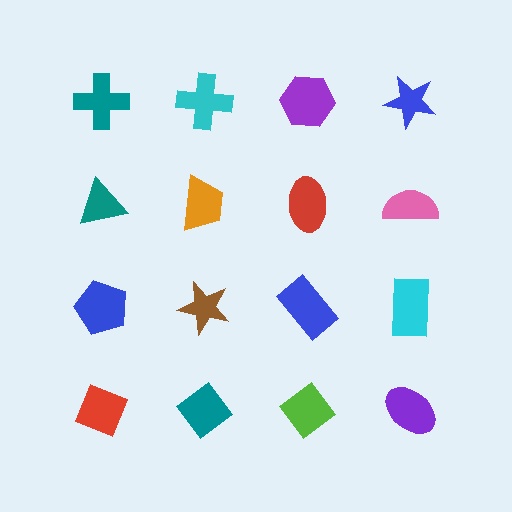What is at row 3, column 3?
A blue rectangle.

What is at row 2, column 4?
A pink semicircle.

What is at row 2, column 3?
A red ellipse.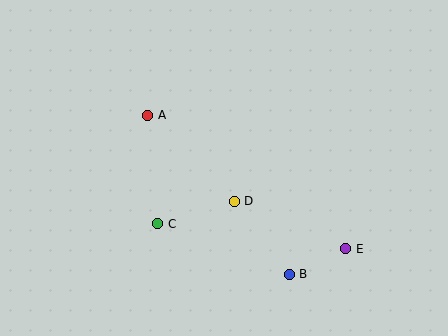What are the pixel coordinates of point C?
Point C is at (158, 224).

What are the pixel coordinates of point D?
Point D is at (234, 201).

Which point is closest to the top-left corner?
Point A is closest to the top-left corner.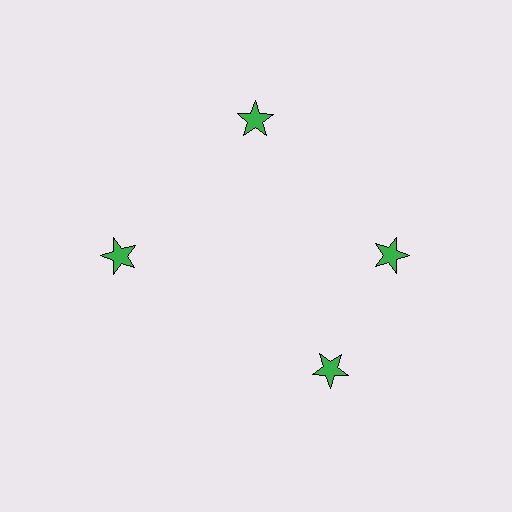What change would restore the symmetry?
The symmetry would be restored by rotating it back into even spacing with its neighbors so that all 4 stars sit at equal angles and equal distance from the center.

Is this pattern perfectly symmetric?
No. The 4 green stars are arranged in a ring, but one element near the 6 o'clock position is rotated out of alignment along the ring, breaking the 4-fold rotational symmetry.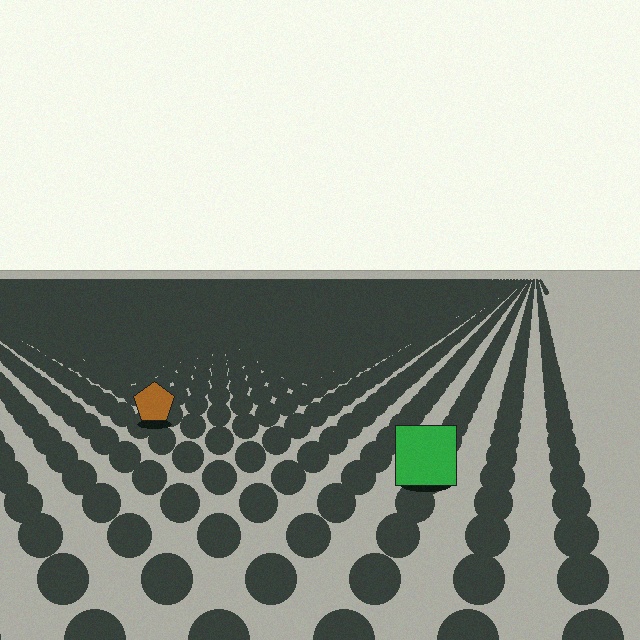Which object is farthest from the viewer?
The brown pentagon is farthest from the viewer. It appears smaller and the ground texture around it is denser.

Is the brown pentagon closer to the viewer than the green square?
No. The green square is closer — you can tell from the texture gradient: the ground texture is coarser near it.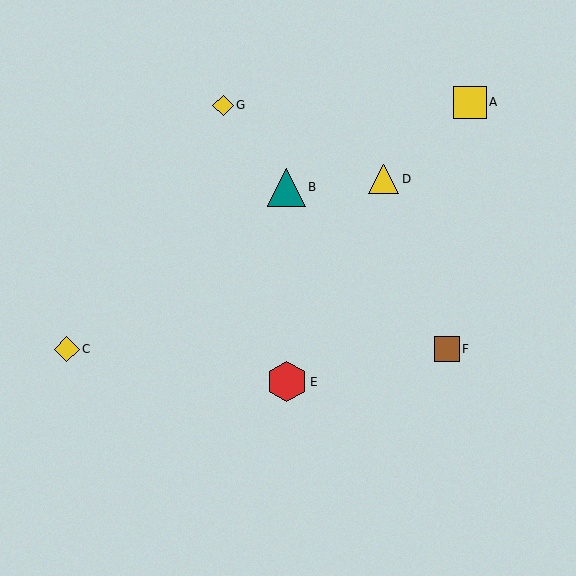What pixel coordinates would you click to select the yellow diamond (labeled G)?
Click at (223, 105) to select the yellow diamond G.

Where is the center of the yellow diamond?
The center of the yellow diamond is at (67, 349).